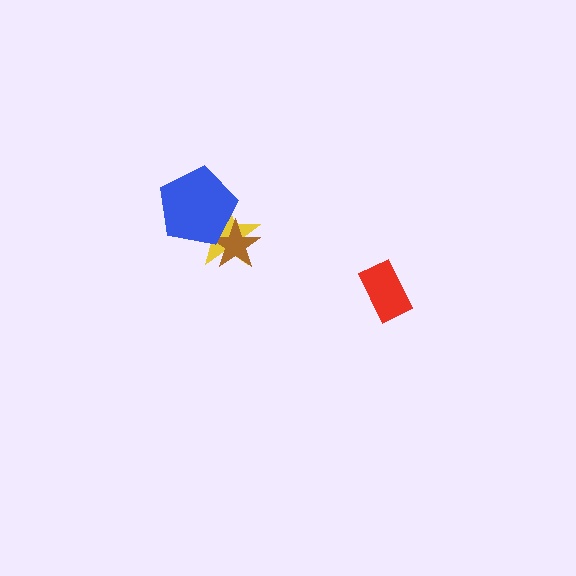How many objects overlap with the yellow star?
2 objects overlap with the yellow star.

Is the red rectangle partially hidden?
No, no other shape covers it.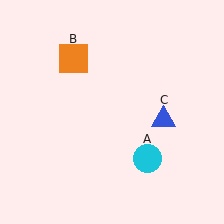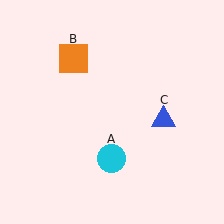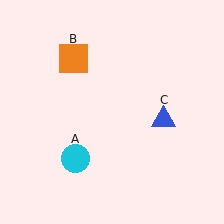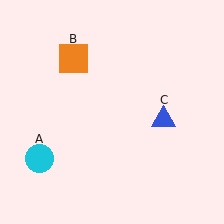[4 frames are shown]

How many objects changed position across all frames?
1 object changed position: cyan circle (object A).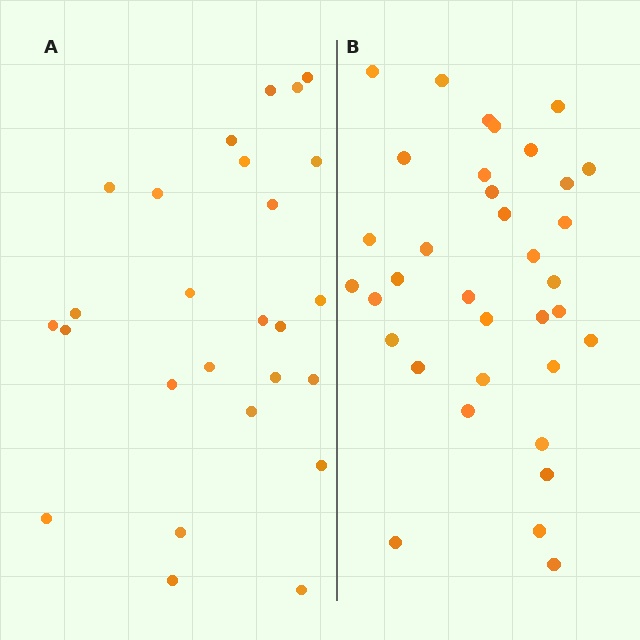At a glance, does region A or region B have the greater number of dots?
Region B (the right region) has more dots.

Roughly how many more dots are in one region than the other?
Region B has roughly 8 or so more dots than region A.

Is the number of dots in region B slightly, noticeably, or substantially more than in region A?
Region B has noticeably more, but not dramatically so. The ratio is roughly 1.3 to 1.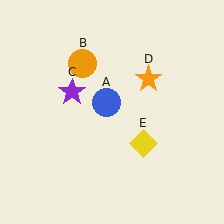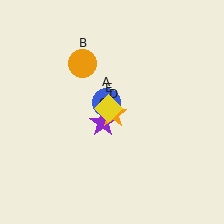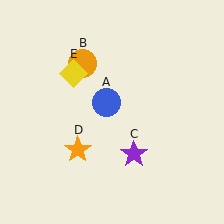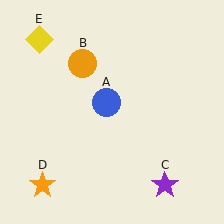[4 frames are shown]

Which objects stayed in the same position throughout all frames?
Blue circle (object A) and orange circle (object B) remained stationary.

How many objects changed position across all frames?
3 objects changed position: purple star (object C), orange star (object D), yellow diamond (object E).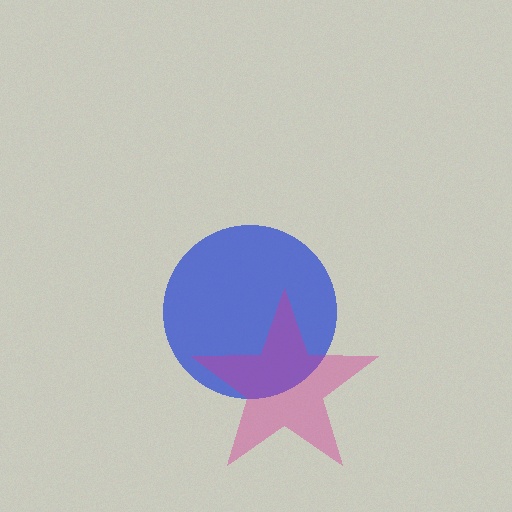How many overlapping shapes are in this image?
There are 2 overlapping shapes in the image.